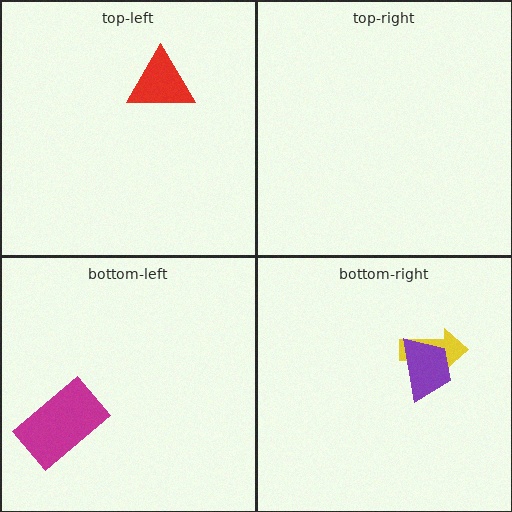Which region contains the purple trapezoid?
The bottom-right region.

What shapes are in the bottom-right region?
The yellow arrow, the purple trapezoid.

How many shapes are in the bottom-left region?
1.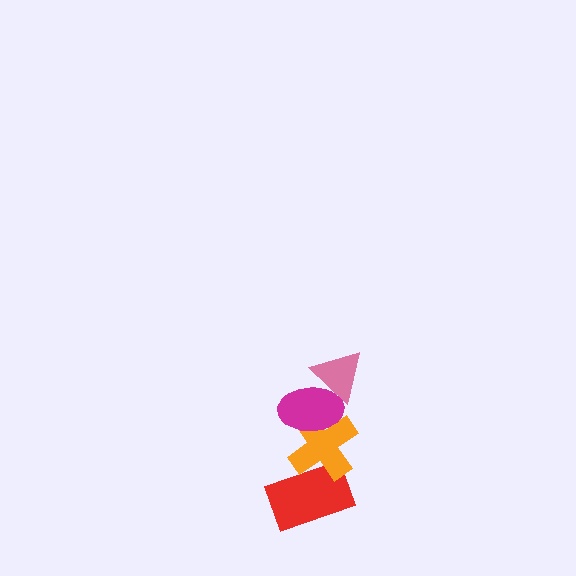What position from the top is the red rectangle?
The red rectangle is 4th from the top.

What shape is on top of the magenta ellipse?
The pink triangle is on top of the magenta ellipse.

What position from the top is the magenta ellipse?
The magenta ellipse is 2nd from the top.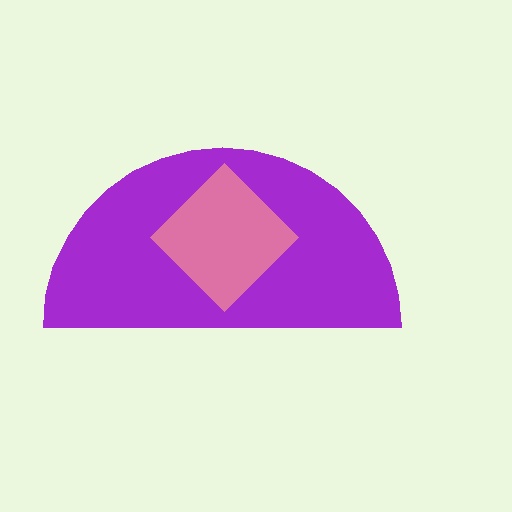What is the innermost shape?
The pink diamond.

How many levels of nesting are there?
2.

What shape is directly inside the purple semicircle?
The pink diamond.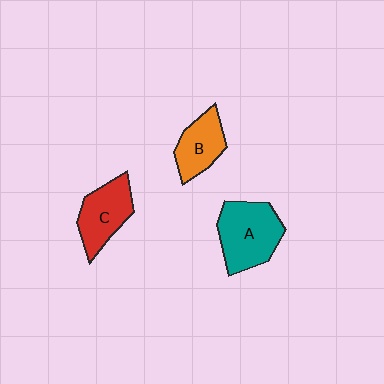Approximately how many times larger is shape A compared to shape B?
Approximately 1.5 times.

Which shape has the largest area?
Shape A (teal).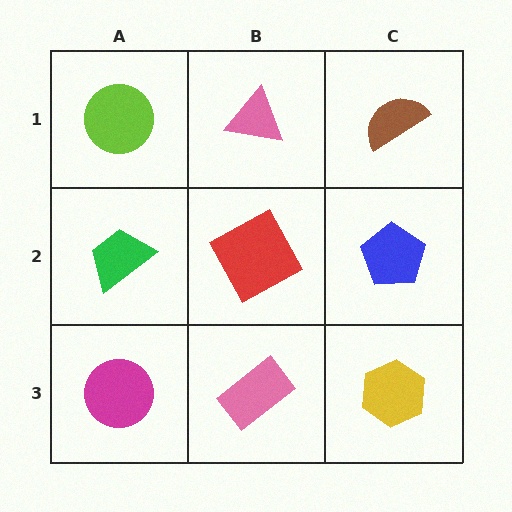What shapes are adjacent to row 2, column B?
A pink triangle (row 1, column B), a pink rectangle (row 3, column B), a green trapezoid (row 2, column A), a blue pentagon (row 2, column C).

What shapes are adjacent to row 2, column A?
A lime circle (row 1, column A), a magenta circle (row 3, column A), a red square (row 2, column B).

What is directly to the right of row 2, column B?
A blue pentagon.